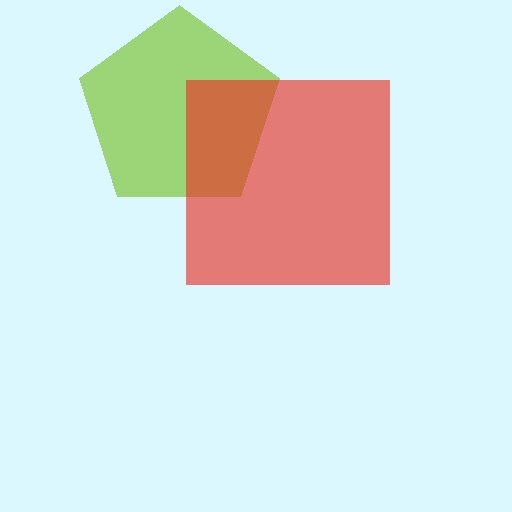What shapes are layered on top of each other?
The layered shapes are: a lime pentagon, a red square.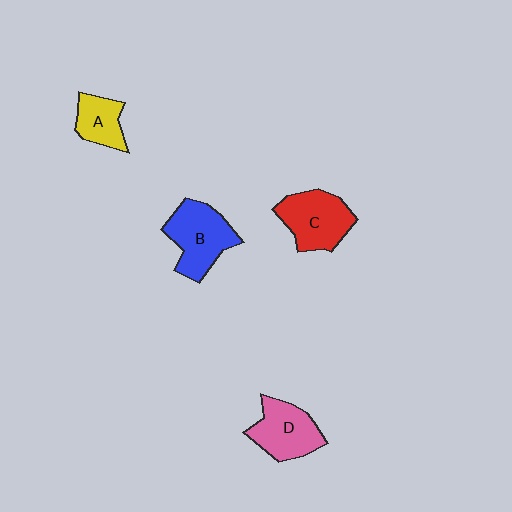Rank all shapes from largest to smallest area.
From largest to smallest: B (blue), C (red), D (pink), A (yellow).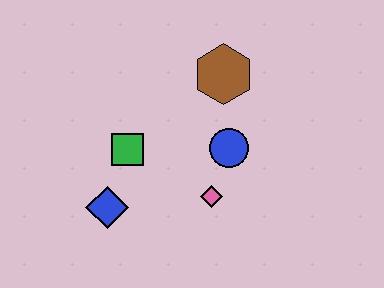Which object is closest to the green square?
The blue diamond is closest to the green square.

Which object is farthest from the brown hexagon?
The blue diamond is farthest from the brown hexagon.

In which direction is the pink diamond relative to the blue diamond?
The pink diamond is to the right of the blue diamond.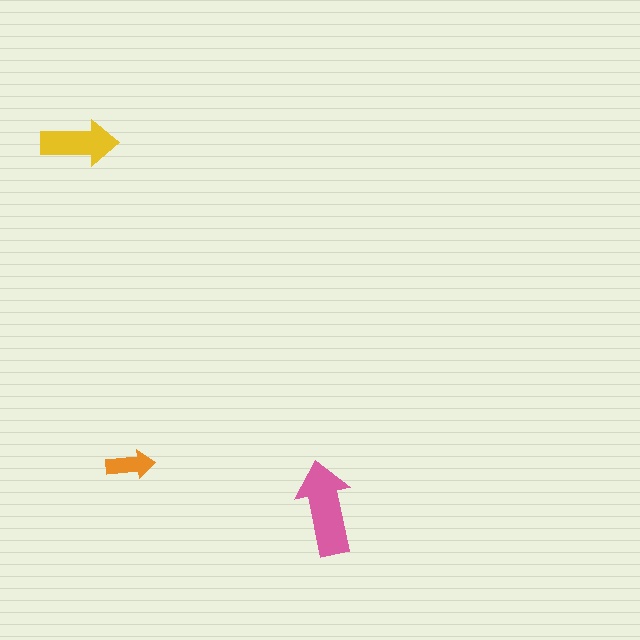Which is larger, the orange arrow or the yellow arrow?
The yellow one.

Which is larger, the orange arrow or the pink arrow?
The pink one.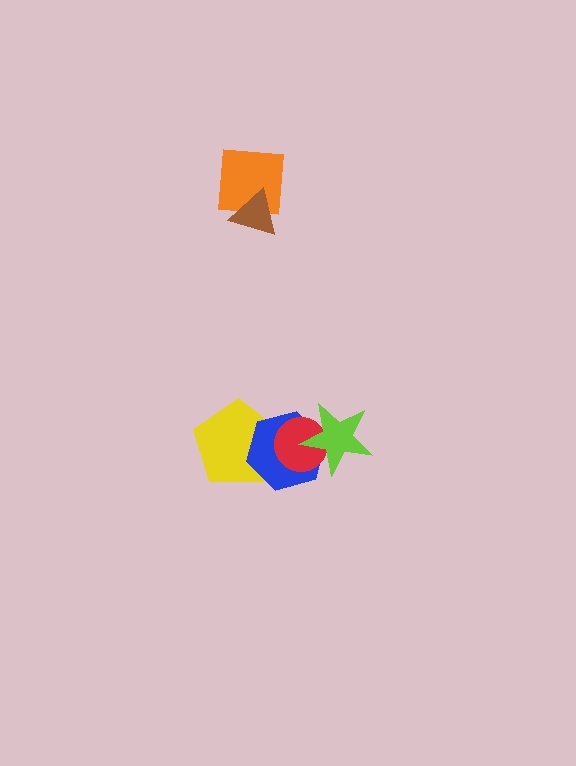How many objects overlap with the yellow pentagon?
2 objects overlap with the yellow pentagon.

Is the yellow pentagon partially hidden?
Yes, it is partially covered by another shape.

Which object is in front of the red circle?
The lime star is in front of the red circle.